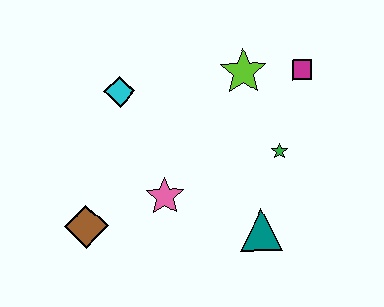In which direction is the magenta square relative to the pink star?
The magenta square is to the right of the pink star.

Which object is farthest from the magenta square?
The brown diamond is farthest from the magenta square.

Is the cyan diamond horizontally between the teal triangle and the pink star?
No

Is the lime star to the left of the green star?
Yes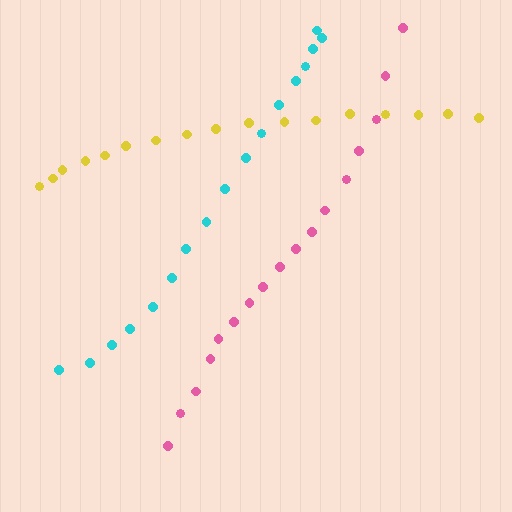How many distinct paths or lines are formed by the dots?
There are 3 distinct paths.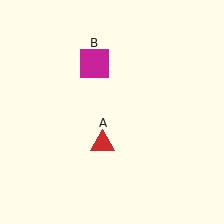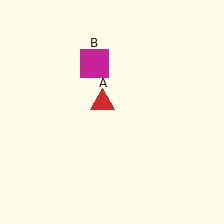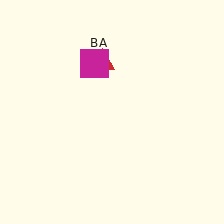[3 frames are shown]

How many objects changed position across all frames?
1 object changed position: red triangle (object A).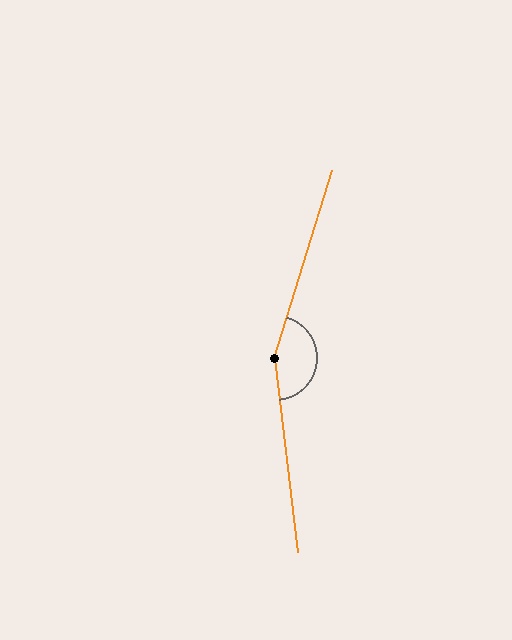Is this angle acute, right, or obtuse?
It is obtuse.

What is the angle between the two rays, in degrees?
Approximately 156 degrees.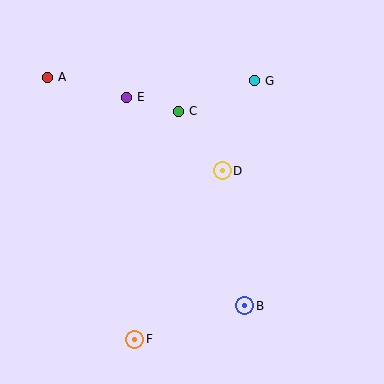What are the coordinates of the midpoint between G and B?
The midpoint between G and B is at (250, 193).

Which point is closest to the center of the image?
Point D at (222, 171) is closest to the center.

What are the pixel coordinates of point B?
Point B is at (245, 306).